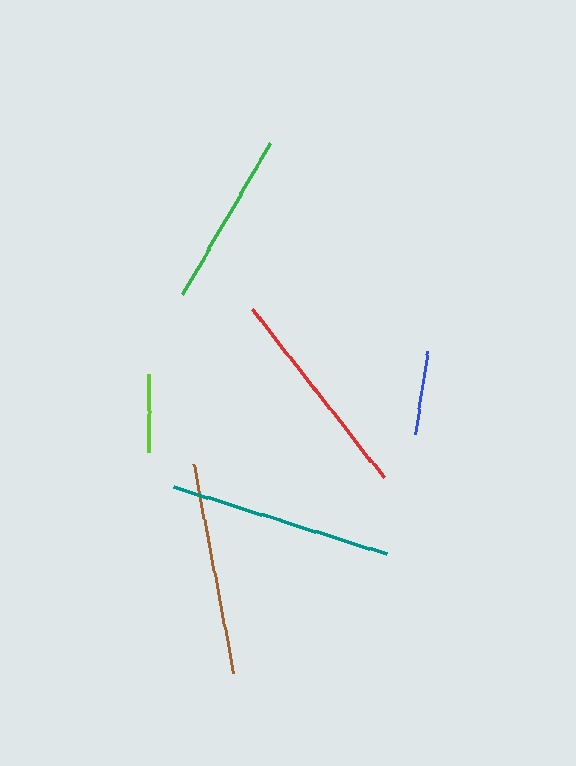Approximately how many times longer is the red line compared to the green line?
The red line is approximately 1.2 times the length of the green line.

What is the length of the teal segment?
The teal segment is approximately 224 pixels long.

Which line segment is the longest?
The teal line is the longest at approximately 224 pixels.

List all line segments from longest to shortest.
From longest to shortest: teal, red, brown, green, blue, lime.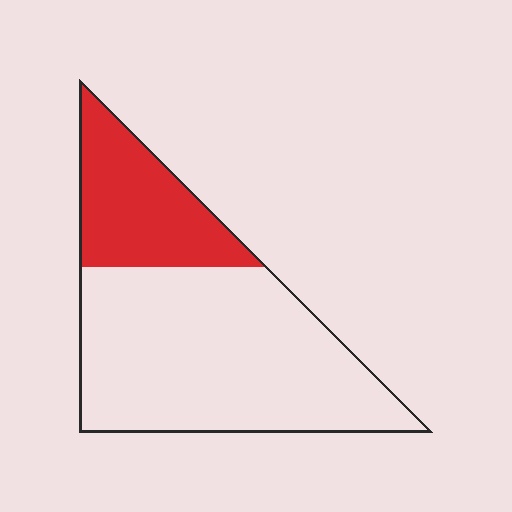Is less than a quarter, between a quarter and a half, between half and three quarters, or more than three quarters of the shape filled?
Between a quarter and a half.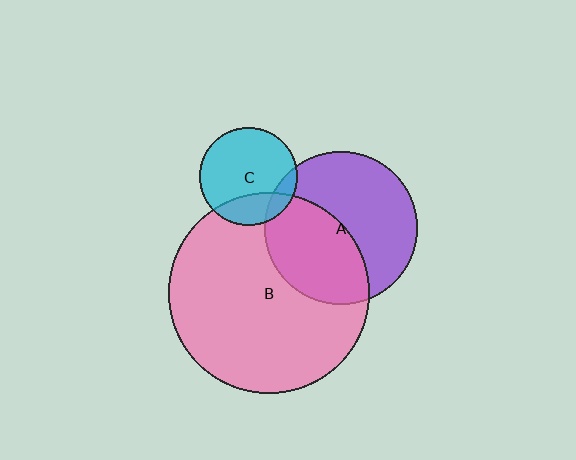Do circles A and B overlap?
Yes.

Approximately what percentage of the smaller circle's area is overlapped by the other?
Approximately 45%.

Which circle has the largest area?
Circle B (pink).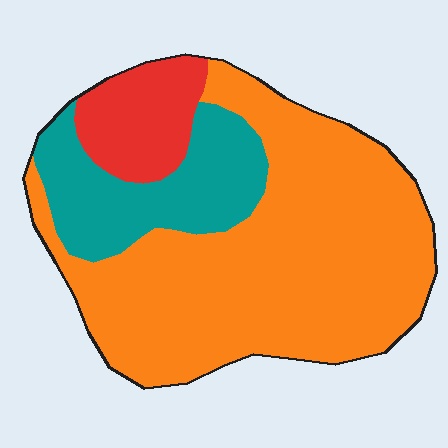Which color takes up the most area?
Orange, at roughly 65%.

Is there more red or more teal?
Teal.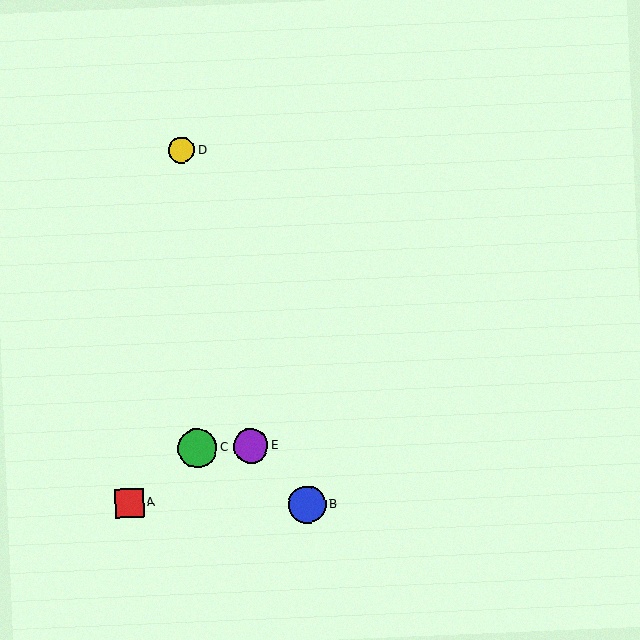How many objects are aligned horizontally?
2 objects (C, E) are aligned horizontally.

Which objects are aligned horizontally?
Objects C, E are aligned horizontally.